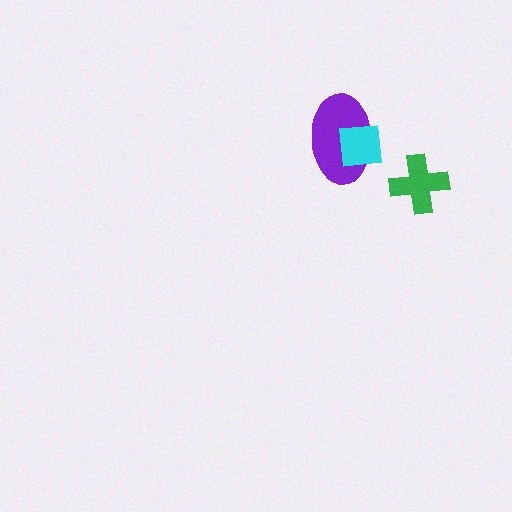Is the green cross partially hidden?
No, no other shape covers it.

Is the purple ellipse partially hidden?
Yes, it is partially covered by another shape.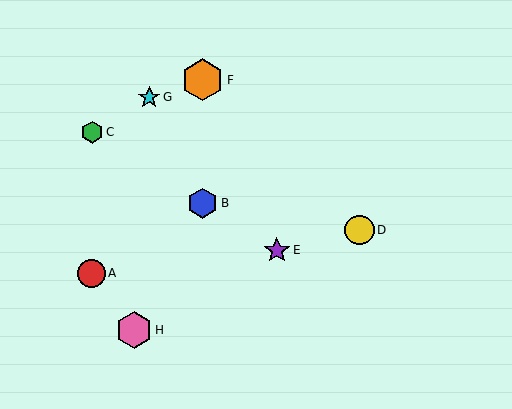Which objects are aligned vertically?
Objects B, F are aligned vertically.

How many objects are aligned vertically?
2 objects (B, F) are aligned vertically.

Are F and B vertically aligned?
Yes, both are at x≈203.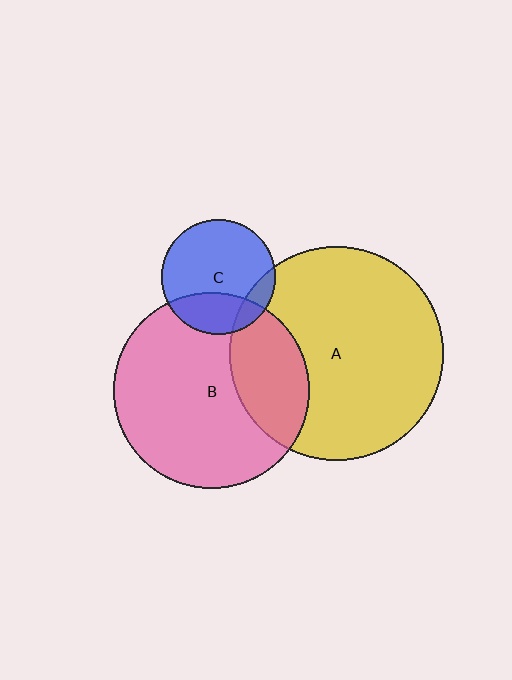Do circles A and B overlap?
Yes.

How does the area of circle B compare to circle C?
Approximately 2.9 times.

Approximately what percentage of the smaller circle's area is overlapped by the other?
Approximately 25%.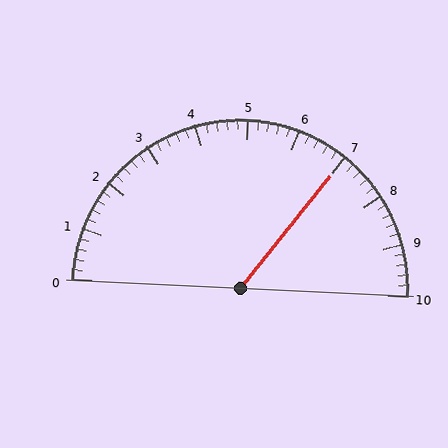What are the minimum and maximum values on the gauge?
The gauge ranges from 0 to 10.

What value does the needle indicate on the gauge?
The needle indicates approximately 7.0.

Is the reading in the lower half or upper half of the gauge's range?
The reading is in the upper half of the range (0 to 10).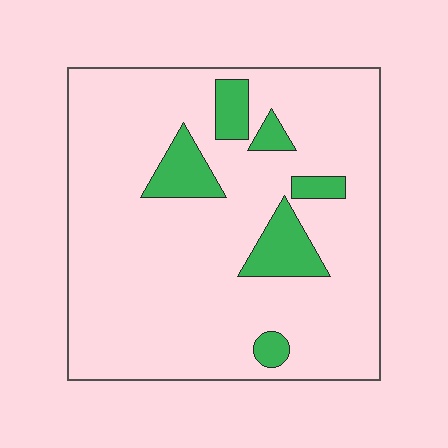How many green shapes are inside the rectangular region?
6.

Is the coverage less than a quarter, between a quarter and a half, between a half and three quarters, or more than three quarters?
Less than a quarter.